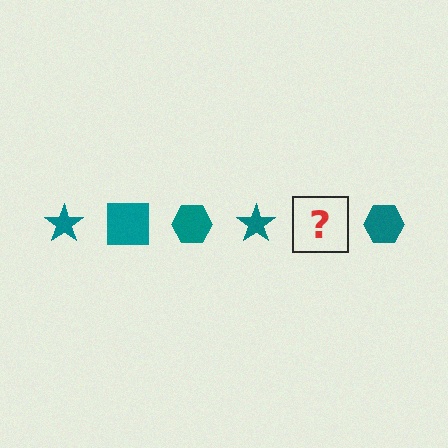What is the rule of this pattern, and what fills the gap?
The rule is that the pattern cycles through star, square, hexagon shapes in teal. The gap should be filled with a teal square.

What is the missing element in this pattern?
The missing element is a teal square.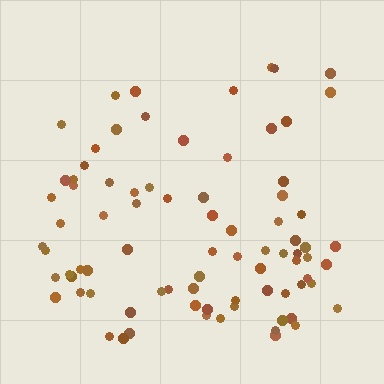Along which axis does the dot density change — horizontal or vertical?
Vertical.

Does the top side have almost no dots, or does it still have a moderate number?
Still a moderate number, just noticeably fewer than the bottom.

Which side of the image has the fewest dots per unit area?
The top.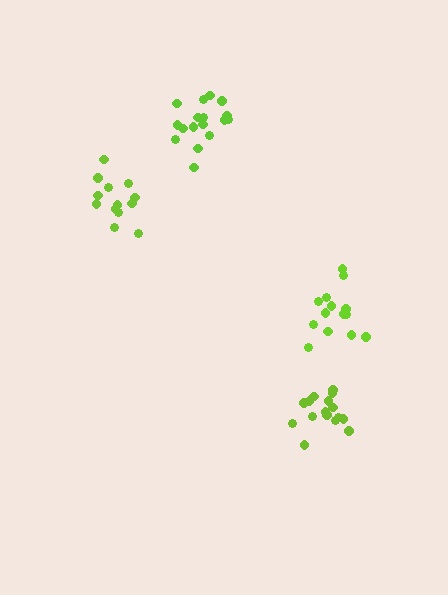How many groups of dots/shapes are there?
There are 4 groups.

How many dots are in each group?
Group 1: 14 dots, Group 2: 16 dots, Group 3: 13 dots, Group 4: 17 dots (60 total).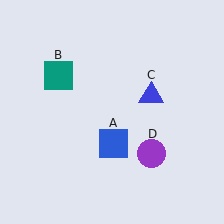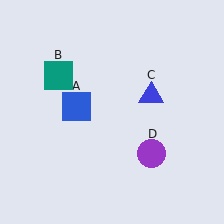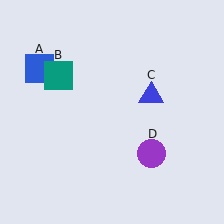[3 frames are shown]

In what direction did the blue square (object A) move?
The blue square (object A) moved up and to the left.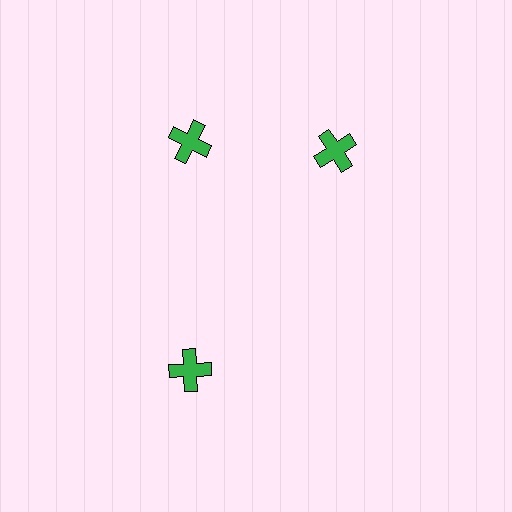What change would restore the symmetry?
The symmetry would be restored by rotating it back into even spacing with its neighbors so that all 3 crosses sit at equal angles and equal distance from the center.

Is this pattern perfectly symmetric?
No. The 3 green crosses are arranged in a ring, but one element near the 3 o'clock position is rotated out of alignment along the ring, breaking the 3-fold rotational symmetry.